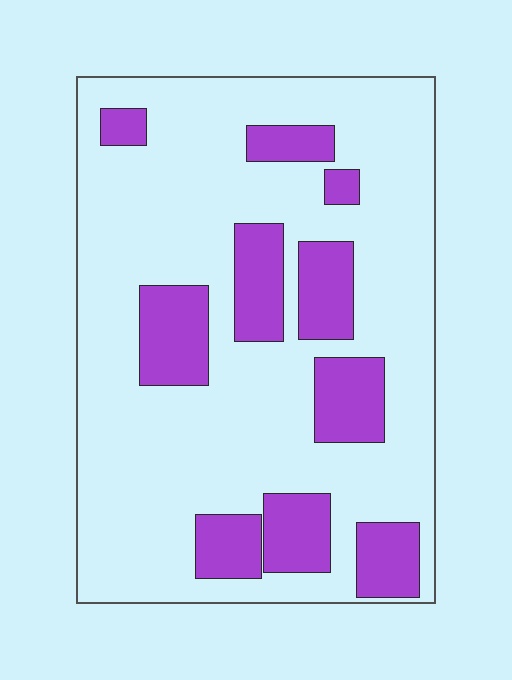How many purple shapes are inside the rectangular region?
10.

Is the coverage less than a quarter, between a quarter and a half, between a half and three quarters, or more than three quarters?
Less than a quarter.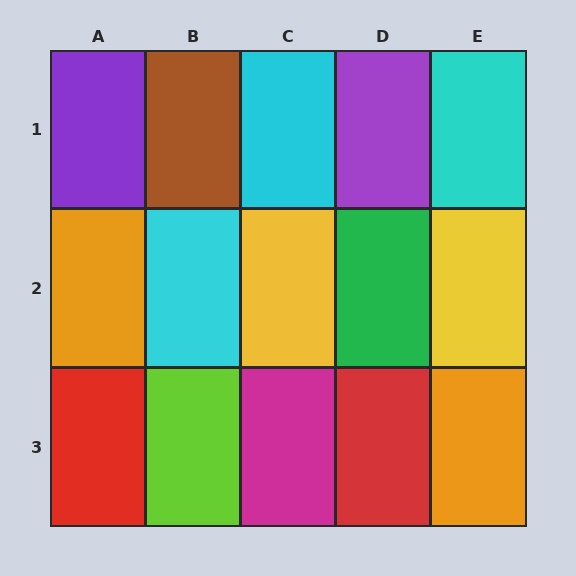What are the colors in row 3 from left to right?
Red, lime, magenta, red, orange.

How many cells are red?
2 cells are red.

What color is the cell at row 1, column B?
Brown.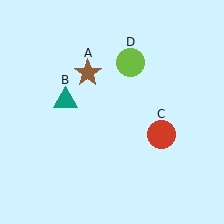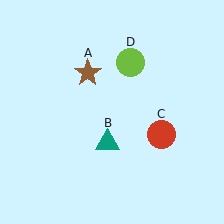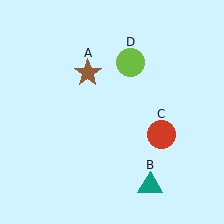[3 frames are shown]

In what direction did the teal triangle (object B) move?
The teal triangle (object B) moved down and to the right.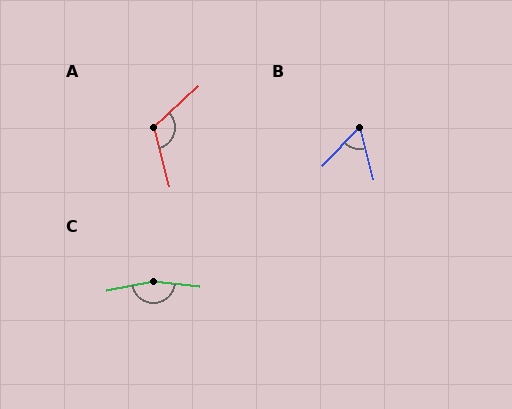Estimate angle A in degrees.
Approximately 118 degrees.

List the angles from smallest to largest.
B (58°), A (118°), C (163°).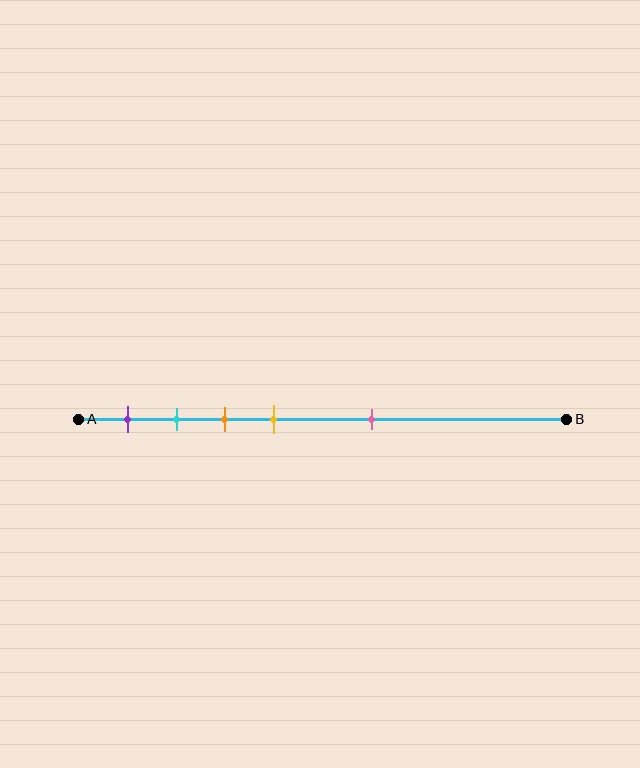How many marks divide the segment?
There are 5 marks dividing the segment.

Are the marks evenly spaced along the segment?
No, the marks are not evenly spaced.